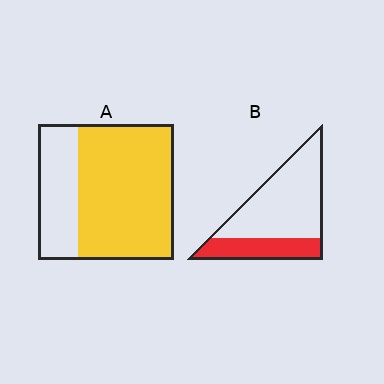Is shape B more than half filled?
No.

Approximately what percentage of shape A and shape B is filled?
A is approximately 70% and B is approximately 30%.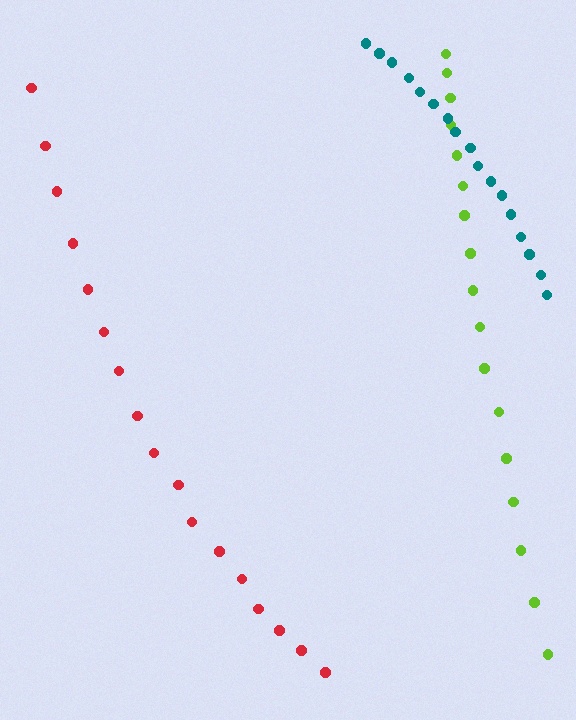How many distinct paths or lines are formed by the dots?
There are 3 distinct paths.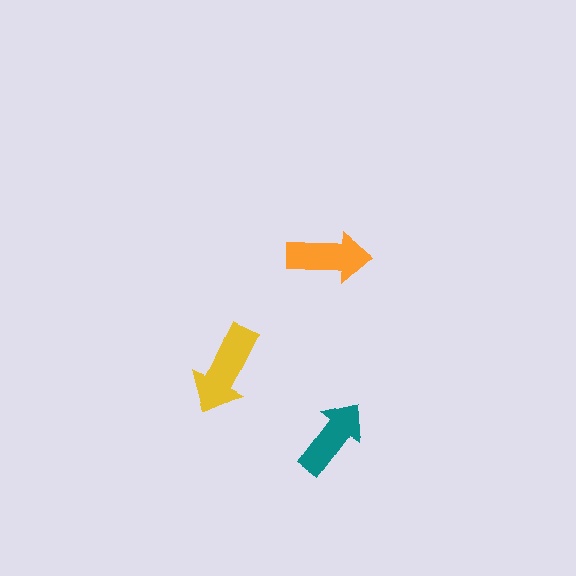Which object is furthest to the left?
The yellow arrow is leftmost.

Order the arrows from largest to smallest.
the yellow one, the orange one, the teal one.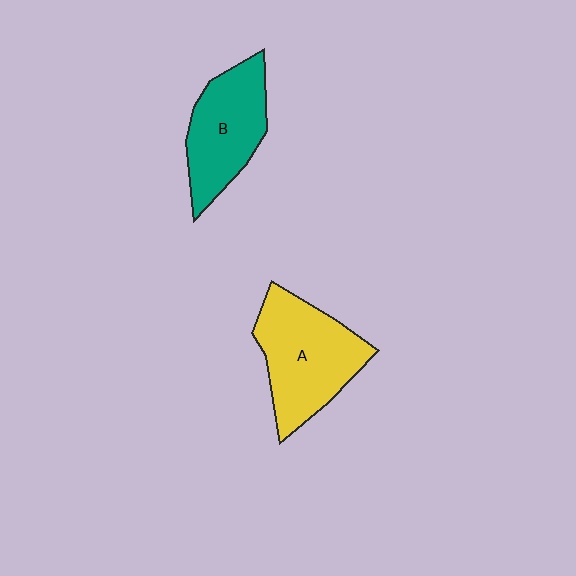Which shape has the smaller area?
Shape B (teal).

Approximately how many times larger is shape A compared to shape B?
Approximately 1.2 times.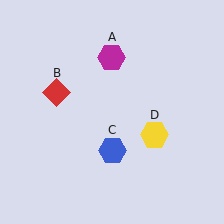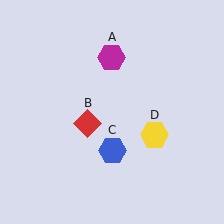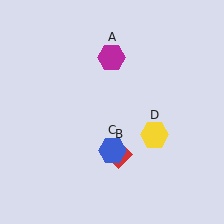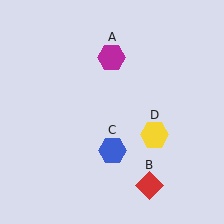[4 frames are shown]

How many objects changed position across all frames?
1 object changed position: red diamond (object B).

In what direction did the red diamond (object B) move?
The red diamond (object B) moved down and to the right.